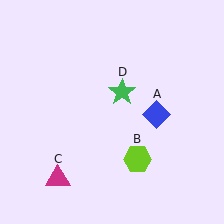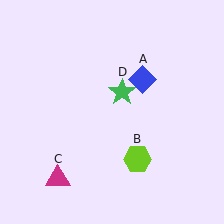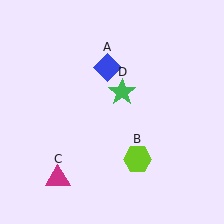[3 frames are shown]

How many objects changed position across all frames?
1 object changed position: blue diamond (object A).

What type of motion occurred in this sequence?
The blue diamond (object A) rotated counterclockwise around the center of the scene.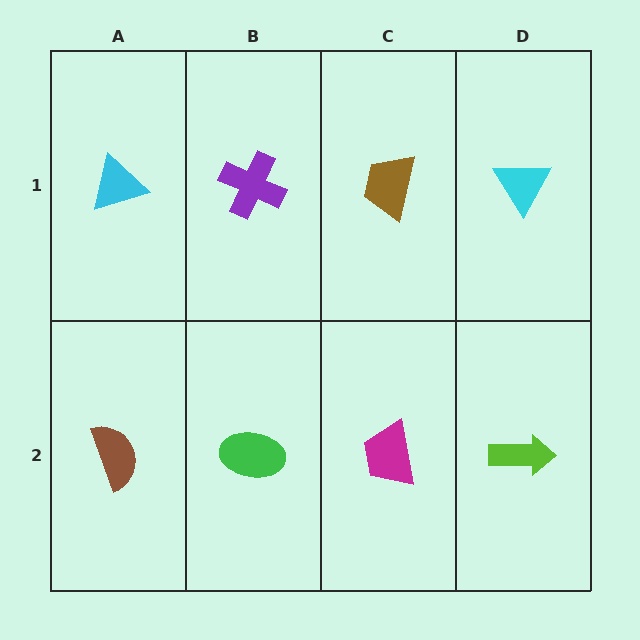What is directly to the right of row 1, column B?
A brown trapezoid.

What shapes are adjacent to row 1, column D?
A lime arrow (row 2, column D), a brown trapezoid (row 1, column C).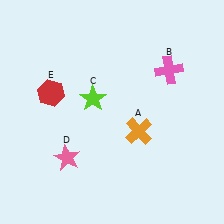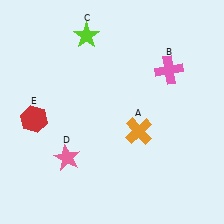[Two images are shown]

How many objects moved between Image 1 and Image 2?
2 objects moved between the two images.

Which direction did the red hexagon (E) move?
The red hexagon (E) moved down.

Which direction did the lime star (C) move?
The lime star (C) moved up.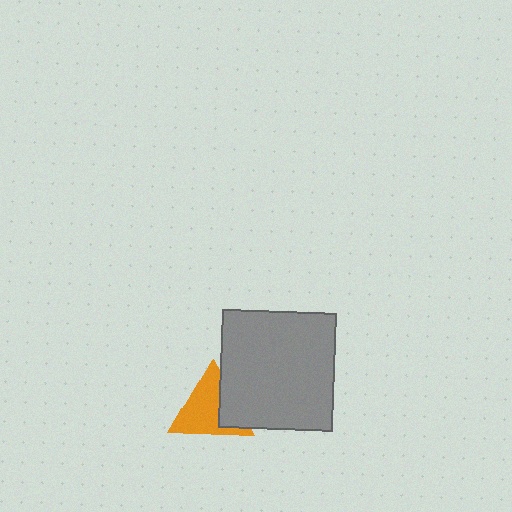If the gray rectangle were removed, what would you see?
You would see the complete orange triangle.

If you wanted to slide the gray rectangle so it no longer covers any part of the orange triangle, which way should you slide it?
Slide it right — that is the most direct way to separate the two shapes.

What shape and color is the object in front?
The object in front is a gray rectangle.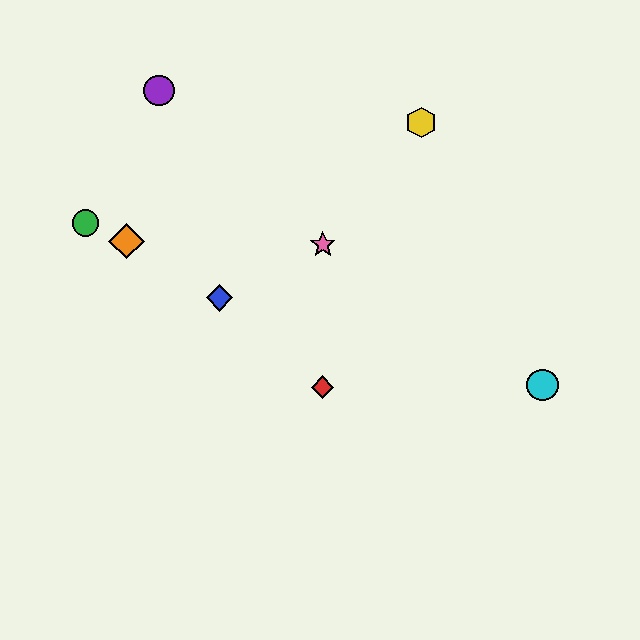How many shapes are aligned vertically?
2 shapes (the red diamond, the pink star) are aligned vertically.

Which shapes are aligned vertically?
The red diamond, the pink star are aligned vertically.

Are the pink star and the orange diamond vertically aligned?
No, the pink star is at x≈323 and the orange diamond is at x≈127.